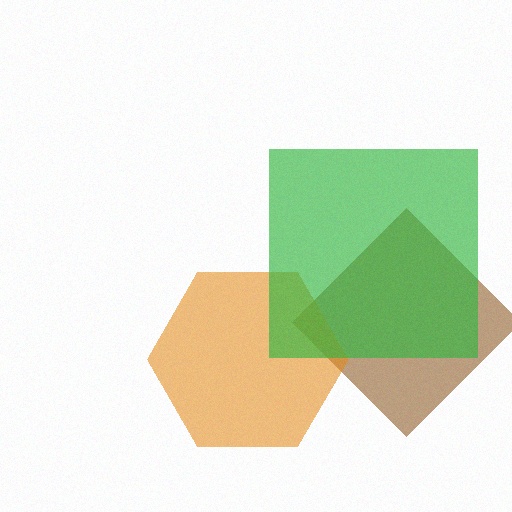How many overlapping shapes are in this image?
There are 3 overlapping shapes in the image.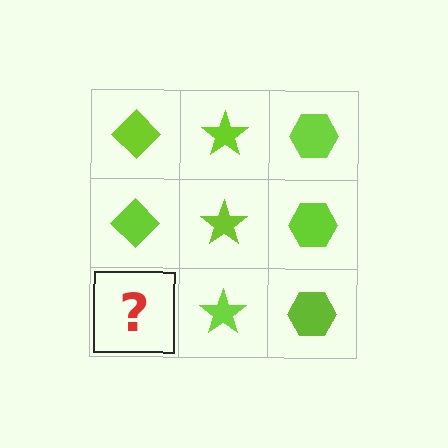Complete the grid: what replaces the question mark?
The question mark should be replaced with a lime diamond.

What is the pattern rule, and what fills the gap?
The rule is that each column has a consistent shape. The gap should be filled with a lime diamond.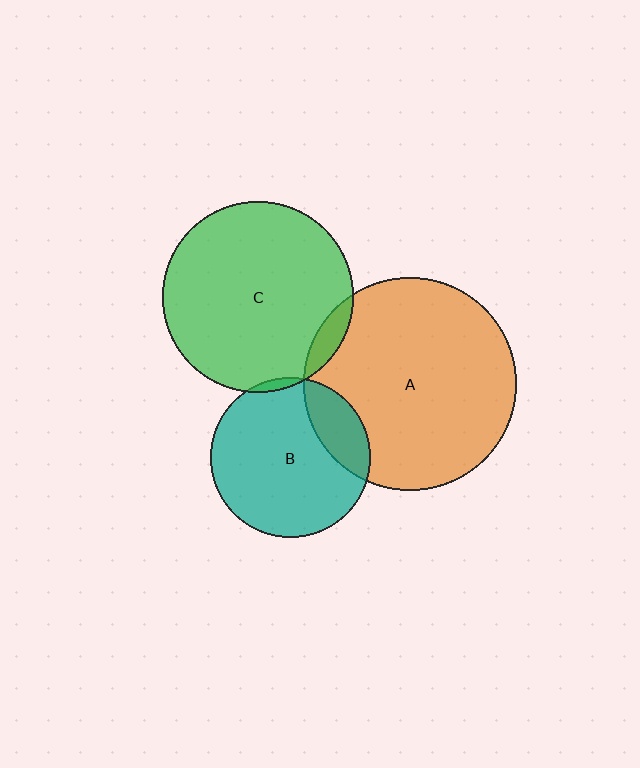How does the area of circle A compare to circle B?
Approximately 1.8 times.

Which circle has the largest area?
Circle A (orange).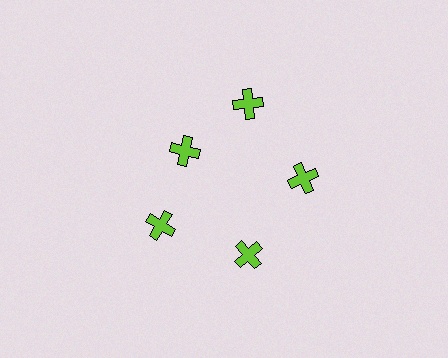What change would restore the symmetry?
The symmetry would be restored by moving it outward, back onto the ring so that all 5 crosses sit at equal angles and equal distance from the center.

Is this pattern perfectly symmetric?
No. The 5 lime crosses are arranged in a ring, but one element near the 10 o'clock position is pulled inward toward the center, breaking the 5-fold rotational symmetry.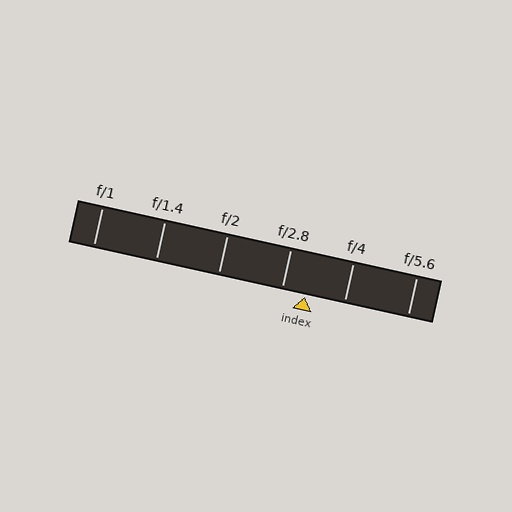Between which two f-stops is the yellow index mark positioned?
The index mark is between f/2.8 and f/4.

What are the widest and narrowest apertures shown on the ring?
The widest aperture shown is f/1 and the narrowest is f/5.6.